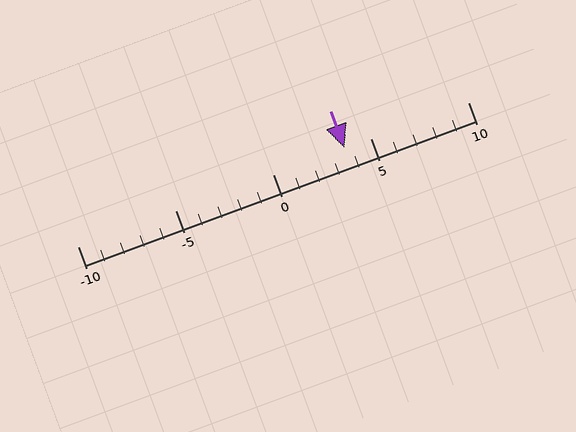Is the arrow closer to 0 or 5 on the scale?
The arrow is closer to 5.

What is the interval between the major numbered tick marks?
The major tick marks are spaced 5 units apart.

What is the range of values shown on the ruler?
The ruler shows values from -10 to 10.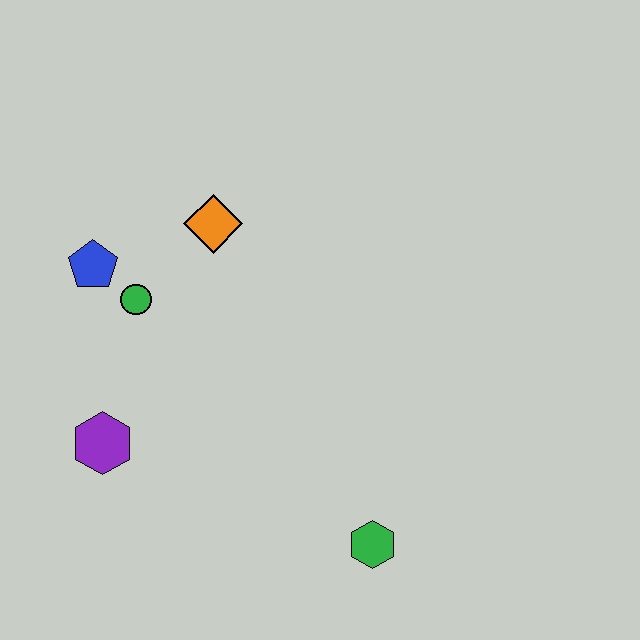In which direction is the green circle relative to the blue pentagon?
The green circle is to the right of the blue pentagon.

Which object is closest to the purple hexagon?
The green circle is closest to the purple hexagon.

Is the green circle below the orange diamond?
Yes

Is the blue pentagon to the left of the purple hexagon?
Yes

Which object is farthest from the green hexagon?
The blue pentagon is farthest from the green hexagon.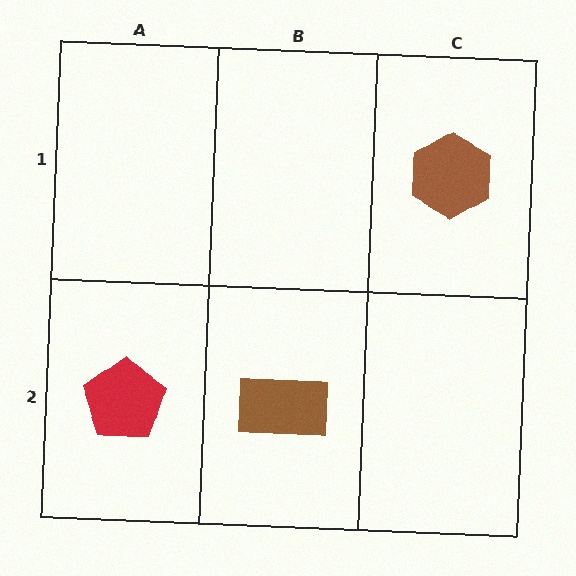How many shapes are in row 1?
1 shape.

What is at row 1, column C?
A brown hexagon.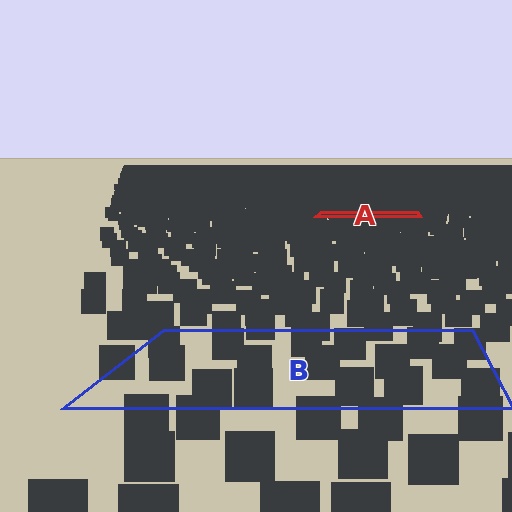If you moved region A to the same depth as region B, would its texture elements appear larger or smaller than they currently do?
They would appear larger. At a closer depth, the same texture elements are projected at a bigger on-screen size.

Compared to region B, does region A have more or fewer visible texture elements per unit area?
Region A has more texture elements per unit area — they are packed more densely because it is farther away.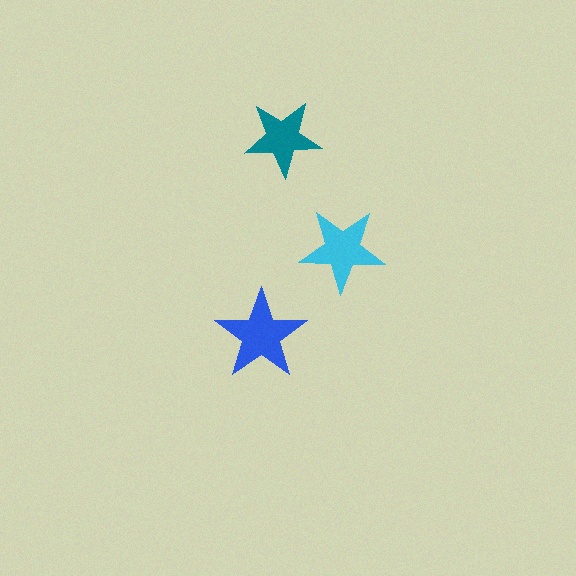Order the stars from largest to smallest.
the blue one, the cyan one, the teal one.